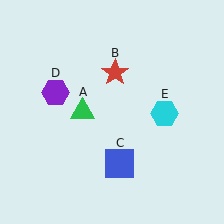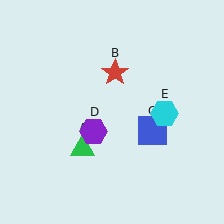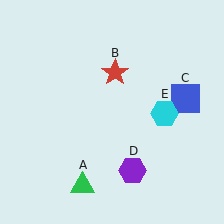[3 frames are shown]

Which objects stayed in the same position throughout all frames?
Red star (object B) and cyan hexagon (object E) remained stationary.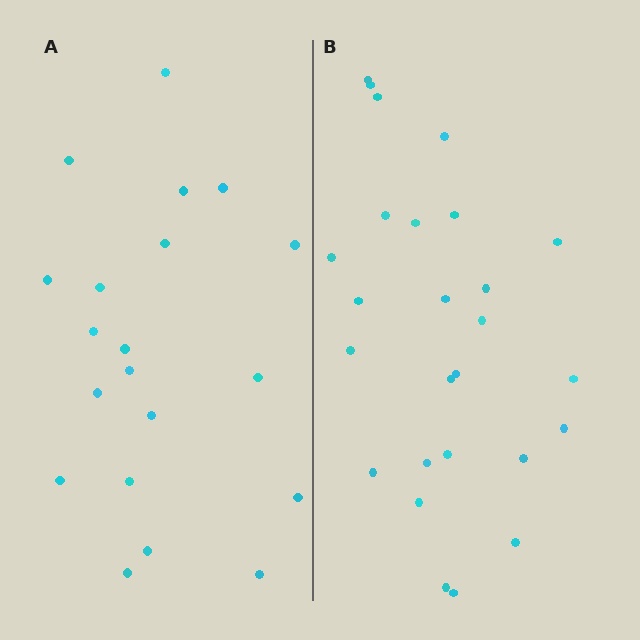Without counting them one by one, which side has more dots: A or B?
Region B (the right region) has more dots.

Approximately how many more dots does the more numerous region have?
Region B has about 6 more dots than region A.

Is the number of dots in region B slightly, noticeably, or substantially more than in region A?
Region B has noticeably more, but not dramatically so. The ratio is roughly 1.3 to 1.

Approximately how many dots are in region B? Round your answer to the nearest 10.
About 30 dots. (The exact count is 26, which rounds to 30.)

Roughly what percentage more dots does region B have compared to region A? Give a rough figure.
About 30% more.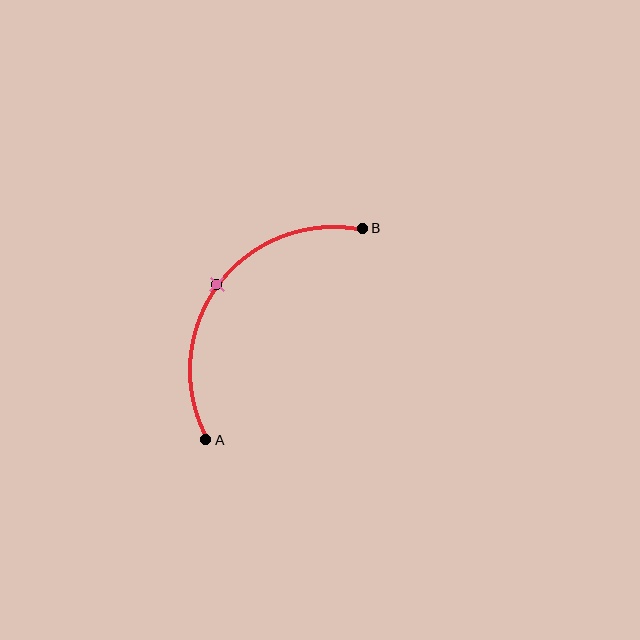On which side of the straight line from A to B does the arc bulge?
The arc bulges above and to the left of the straight line connecting A and B.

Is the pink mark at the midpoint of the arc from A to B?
Yes. The pink mark lies on the arc at equal arc-length from both A and B — it is the arc midpoint.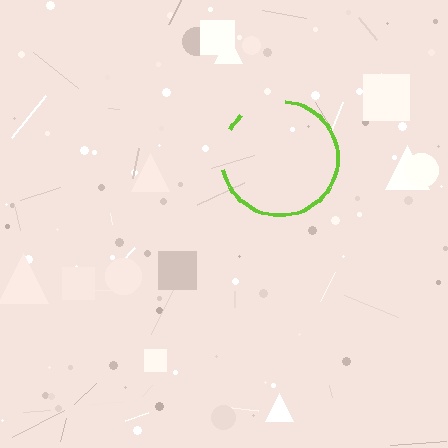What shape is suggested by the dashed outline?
The dashed outline suggests a circle.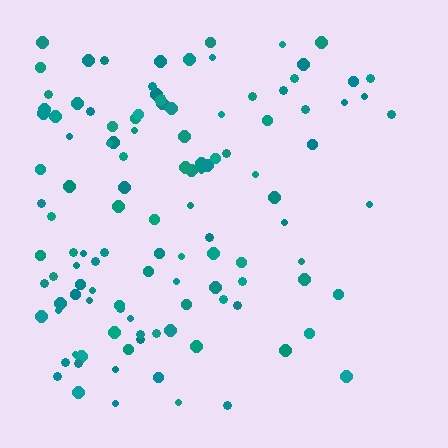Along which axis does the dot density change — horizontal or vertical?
Horizontal.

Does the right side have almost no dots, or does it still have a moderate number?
Still a moderate number, just noticeably fewer than the left.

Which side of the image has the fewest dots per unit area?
The right.